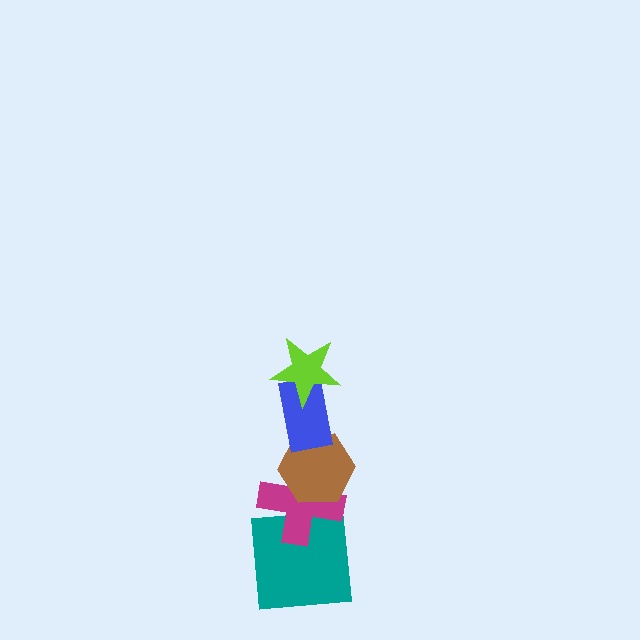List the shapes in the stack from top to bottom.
From top to bottom: the lime star, the blue rectangle, the brown hexagon, the magenta cross, the teal square.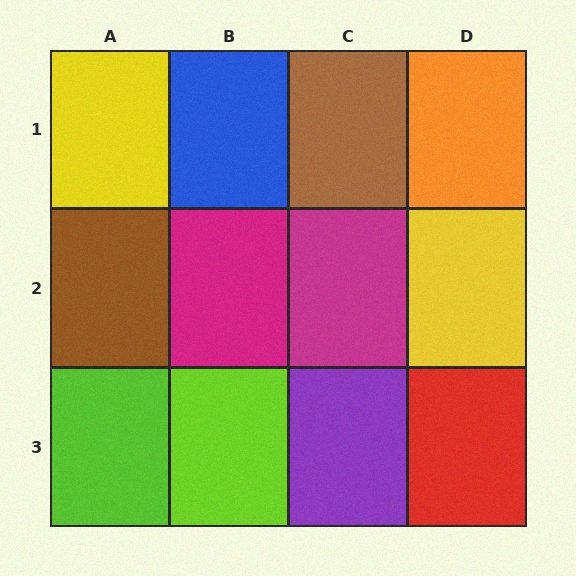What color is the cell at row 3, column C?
Purple.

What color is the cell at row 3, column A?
Lime.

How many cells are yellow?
2 cells are yellow.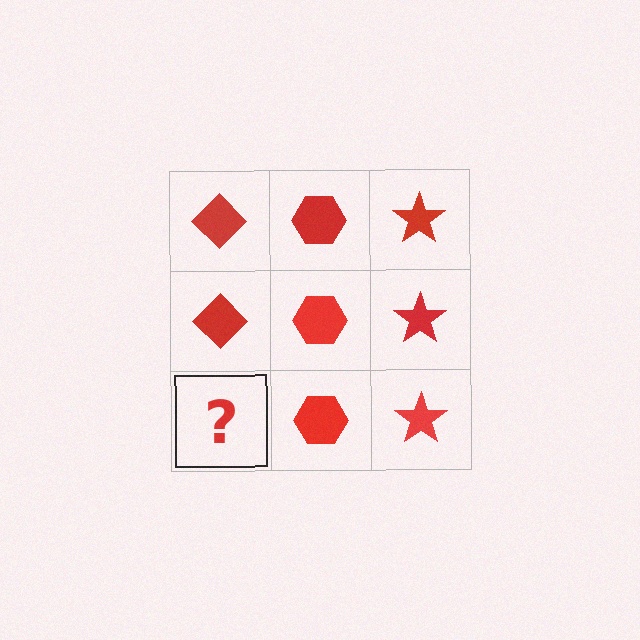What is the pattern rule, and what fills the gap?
The rule is that each column has a consistent shape. The gap should be filled with a red diamond.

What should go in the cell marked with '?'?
The missing cell should contain a red diamond.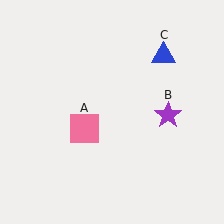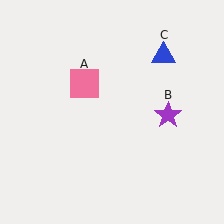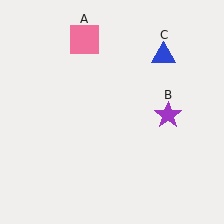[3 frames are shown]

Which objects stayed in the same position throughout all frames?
Purple star (object B) and blue triangle (object C) remained stationary.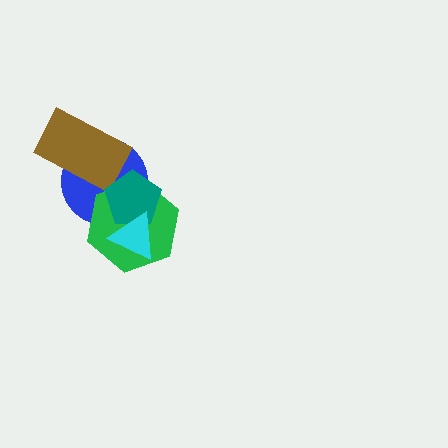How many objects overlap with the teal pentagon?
3 objects overlap with the teal pentagon.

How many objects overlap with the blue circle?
4 objects overlap with the blue circle.